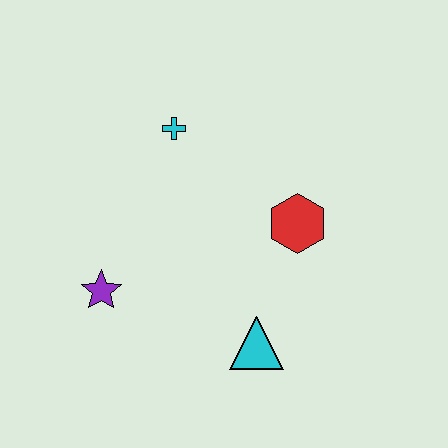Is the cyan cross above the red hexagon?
Yes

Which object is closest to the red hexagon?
The cyan triangle is closest to the red hexagon.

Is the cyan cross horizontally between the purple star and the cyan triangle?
Yes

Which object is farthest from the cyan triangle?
The cyan cross is farthest from the cyan triangle.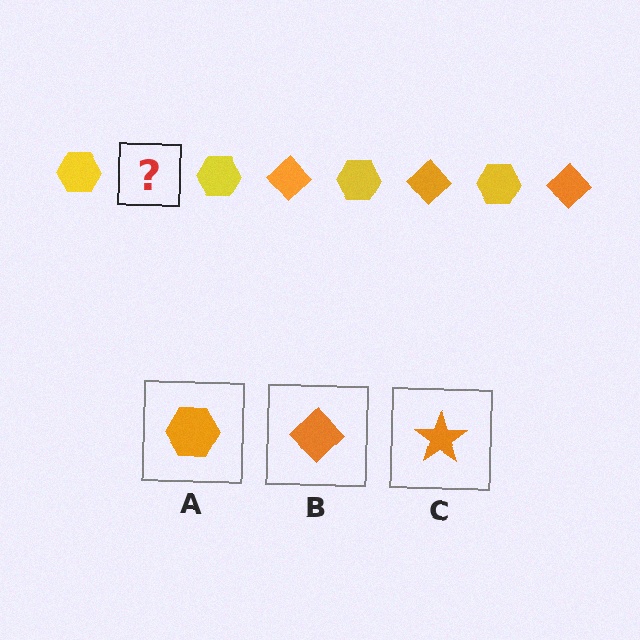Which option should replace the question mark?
Option B.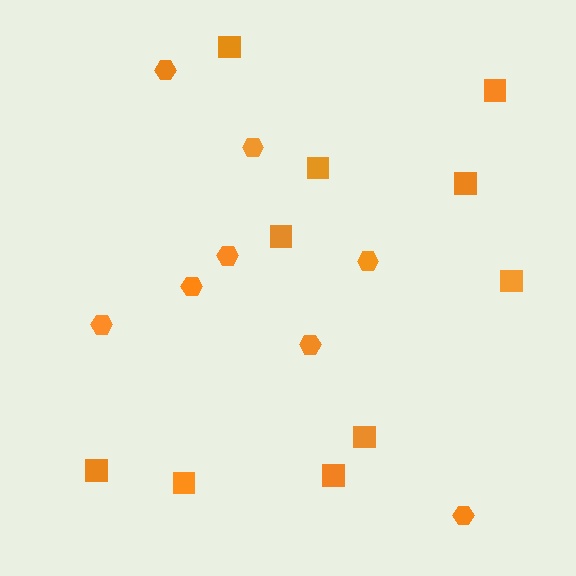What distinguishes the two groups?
There are 2 groups: one group of squares (10) and one group of hexagons (8).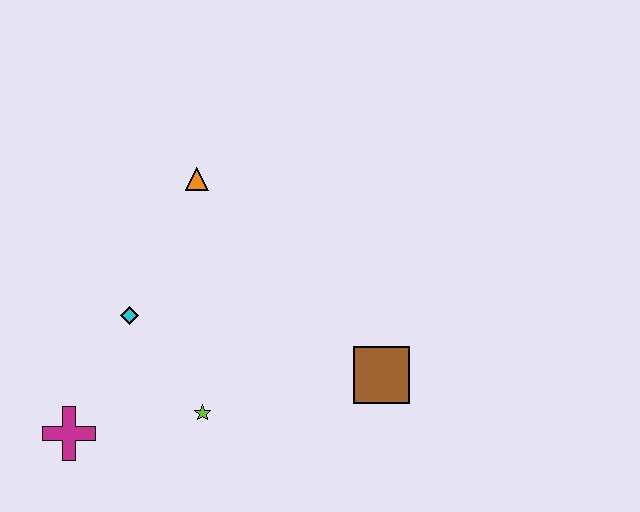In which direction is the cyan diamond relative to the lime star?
The cyan diamond is above the lime star.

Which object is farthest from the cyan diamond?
The brown square is farthest from the cyan diamond.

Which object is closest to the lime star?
The cyan diamond is closest to the lime star.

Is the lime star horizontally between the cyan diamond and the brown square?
Yes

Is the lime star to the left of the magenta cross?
No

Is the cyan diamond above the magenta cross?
Yes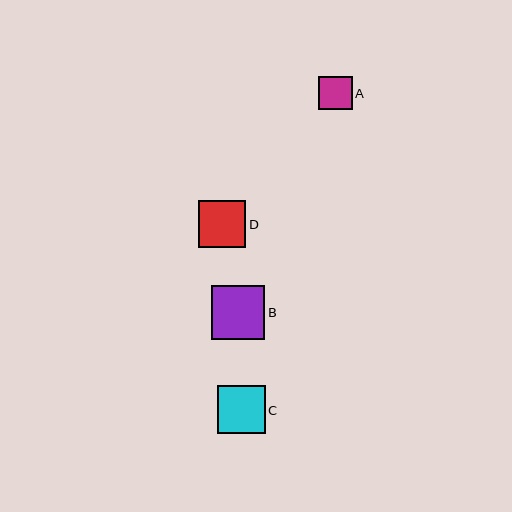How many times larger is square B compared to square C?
Square B is approximately 1.1 times the size of square C.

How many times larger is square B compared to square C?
Square B is approximately 1.1 times the size of square C.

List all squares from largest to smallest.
From largest to smallest: B, C, D, A.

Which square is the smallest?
Square A is the smallest with a size of approximately 33 pixels.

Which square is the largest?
Square B is the largest with a size of approximately 54 pixels.